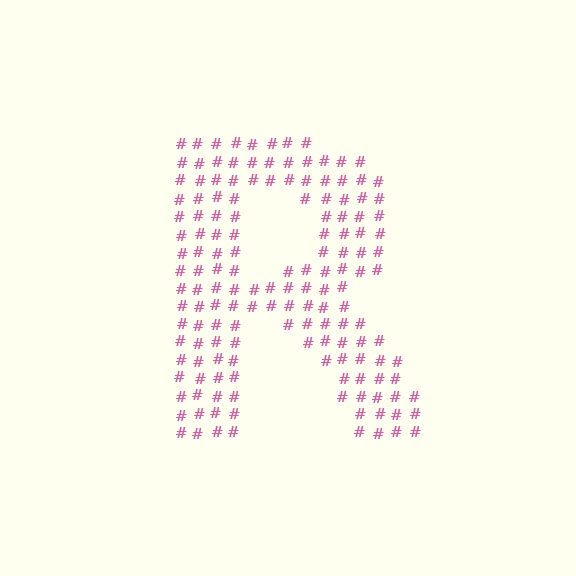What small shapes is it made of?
It is made of small hash symbols.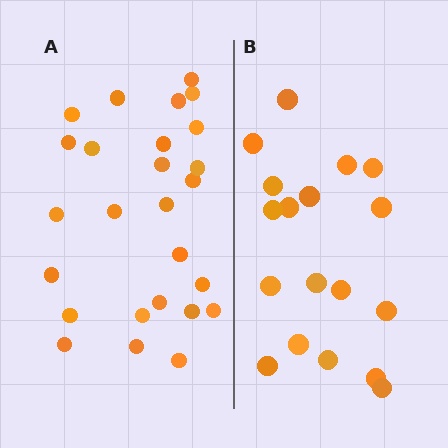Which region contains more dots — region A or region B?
Region A (the left region) has more dots.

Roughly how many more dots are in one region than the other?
Region A has roughly 8 or so more dots than region B.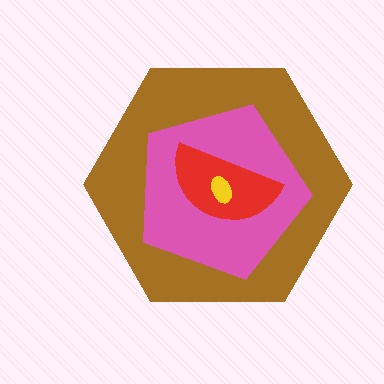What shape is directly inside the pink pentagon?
The red semicircle.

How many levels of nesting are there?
4.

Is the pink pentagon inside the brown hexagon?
Yes.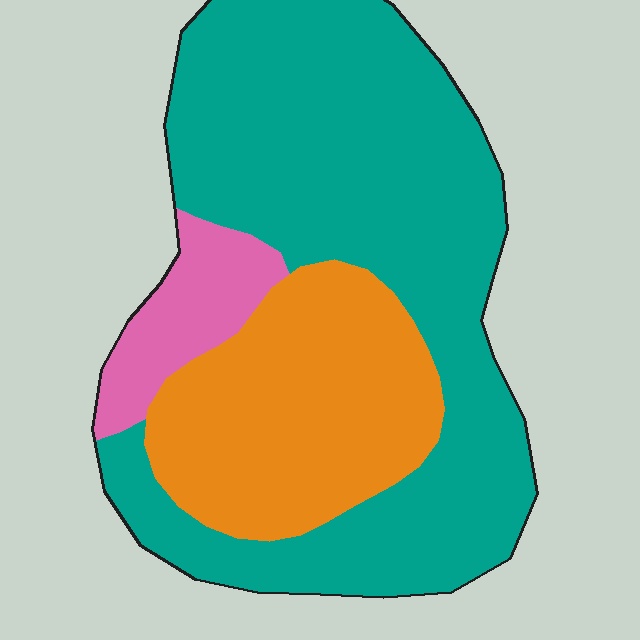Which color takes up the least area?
Pink, at roughly 10%.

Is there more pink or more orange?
Orange.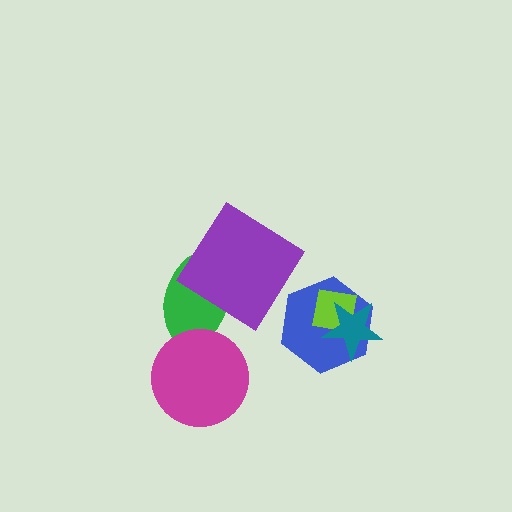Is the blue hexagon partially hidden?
Yes, it is partially covered by another shape.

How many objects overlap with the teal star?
2 objects overlap with the teal star.